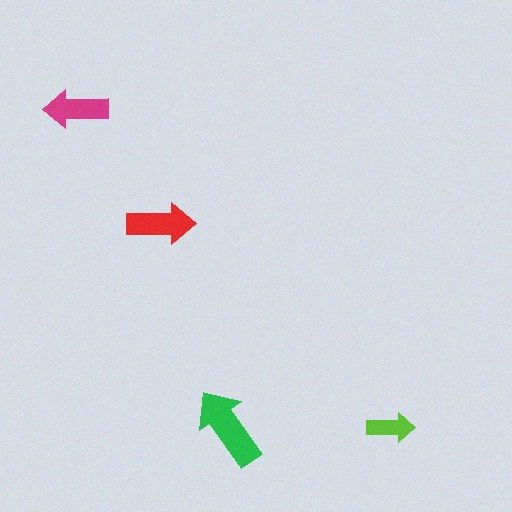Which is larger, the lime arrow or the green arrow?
The green one.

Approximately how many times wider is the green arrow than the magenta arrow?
About 1.5 times wider.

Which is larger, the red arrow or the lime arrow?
The red one.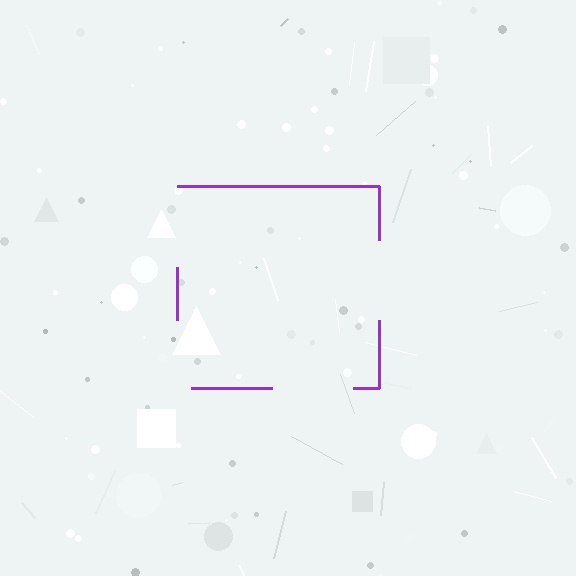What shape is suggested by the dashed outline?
The dashed outline suggests a square.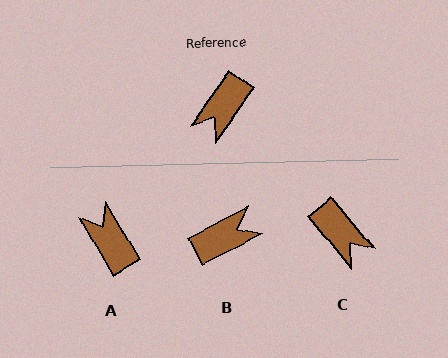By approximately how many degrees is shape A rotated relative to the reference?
Approximately 114 degrees clockwise.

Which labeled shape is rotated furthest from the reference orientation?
B, about 153 degrees away.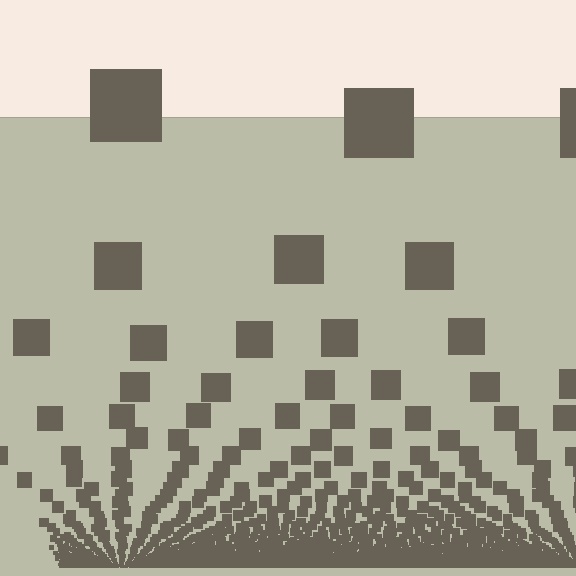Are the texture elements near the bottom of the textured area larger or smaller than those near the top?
Smaller. The gradient is inverted — elements near the bottom are smaller and denser.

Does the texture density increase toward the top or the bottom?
Density increases toward the bottom.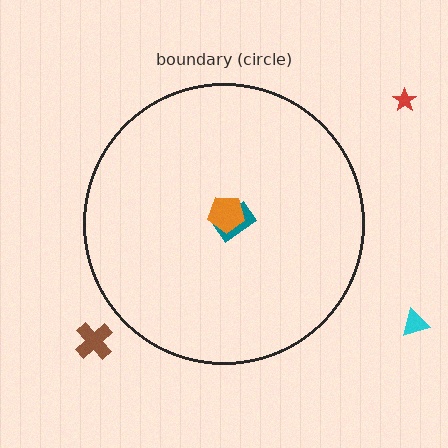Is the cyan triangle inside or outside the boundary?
Outside.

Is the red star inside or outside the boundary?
Outside.